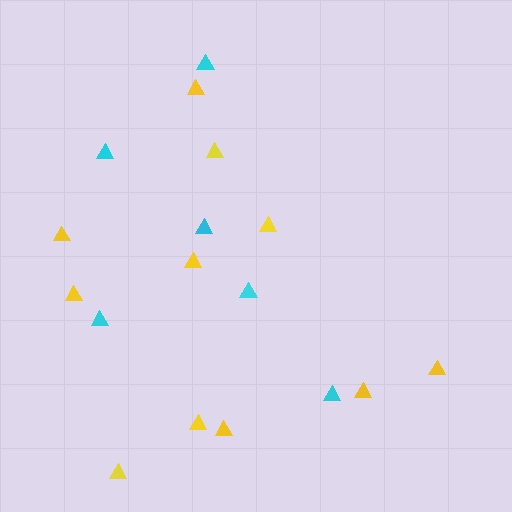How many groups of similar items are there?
There are 2 groups: one group of cyan triangles (6) and one group of yellow triangles (11).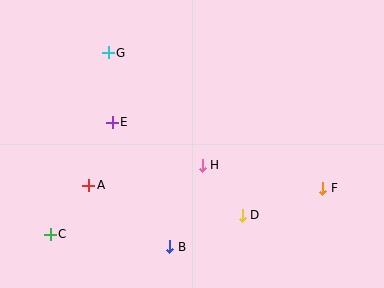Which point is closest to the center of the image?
Point H at (202, 165) is closest to the center.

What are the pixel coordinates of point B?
Point B is at (170, 247).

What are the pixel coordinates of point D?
Point D is at (242, 215).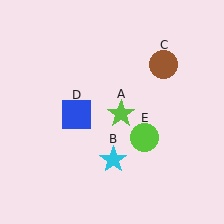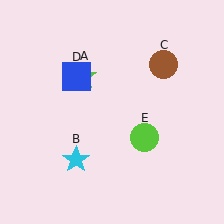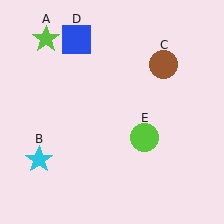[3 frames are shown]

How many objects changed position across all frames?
3 objects changed position: lime star (object A), cyan star (object B), blue square (object D).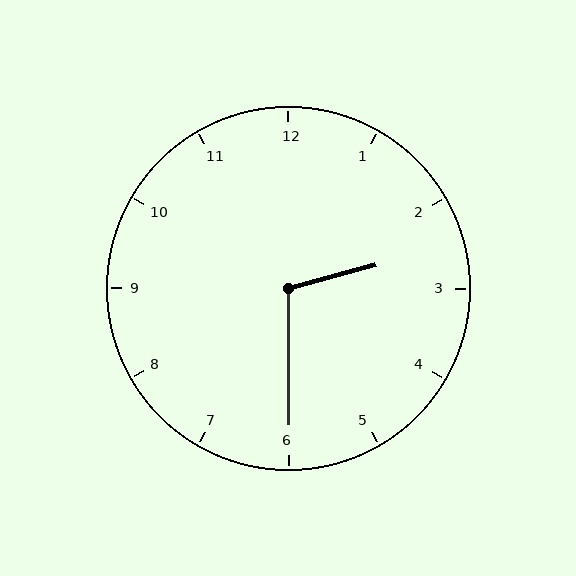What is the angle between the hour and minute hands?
Approximately 105 degrees.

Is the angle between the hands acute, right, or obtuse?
It is obtuse.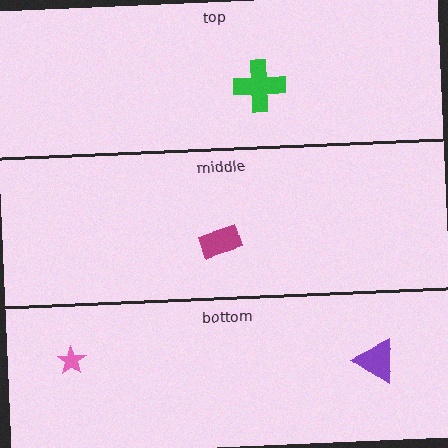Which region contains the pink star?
The bottom region.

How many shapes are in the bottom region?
2.